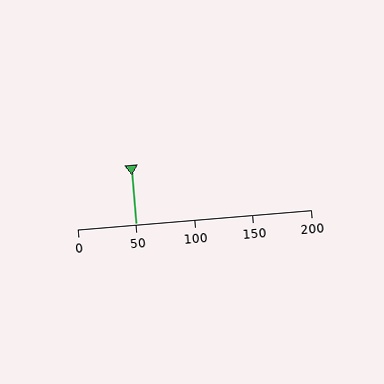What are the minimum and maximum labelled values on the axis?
The axis runs from 0 to 200.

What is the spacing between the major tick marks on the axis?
The major ticks are spaced 50 apart.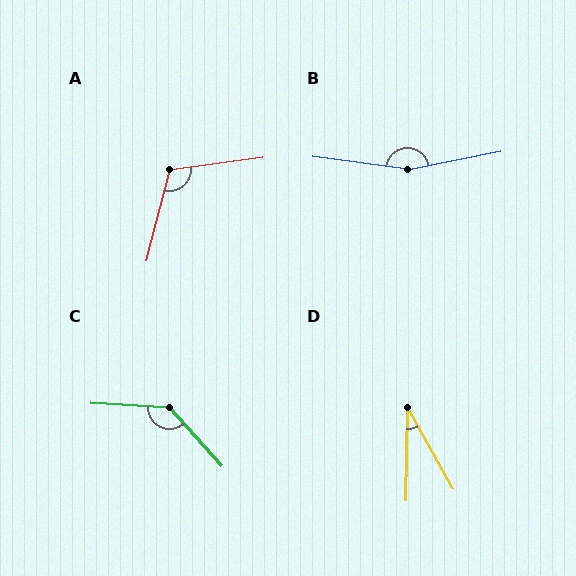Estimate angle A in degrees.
Approximately 112 degrees.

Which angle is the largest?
B, at approximately 162 degrees.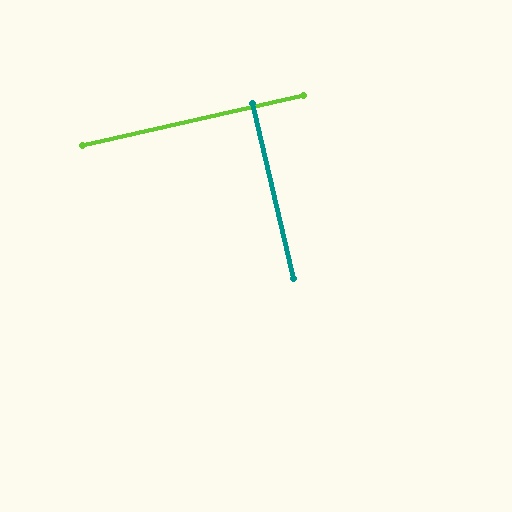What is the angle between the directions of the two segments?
Approximately 89 degrees.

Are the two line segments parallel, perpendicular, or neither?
Perpendicular — they meet at approximately 89°.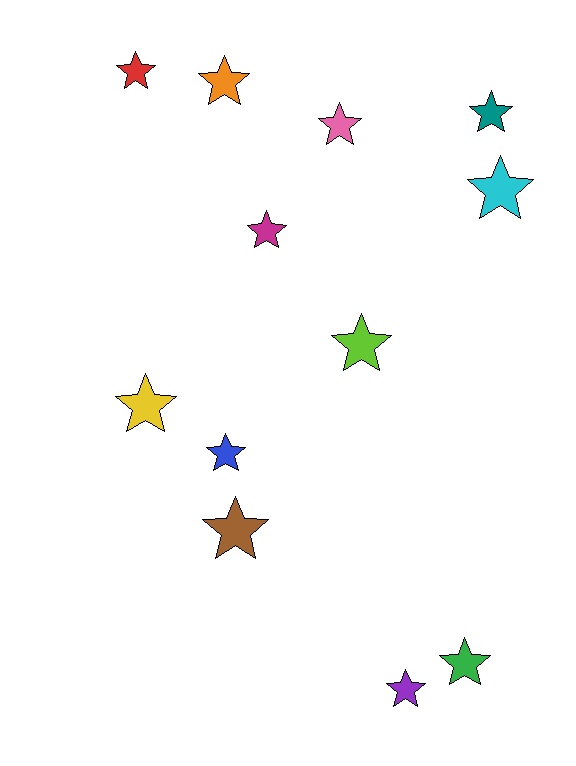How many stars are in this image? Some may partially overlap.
There are 12 stars.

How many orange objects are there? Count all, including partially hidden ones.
There is 1 orange object.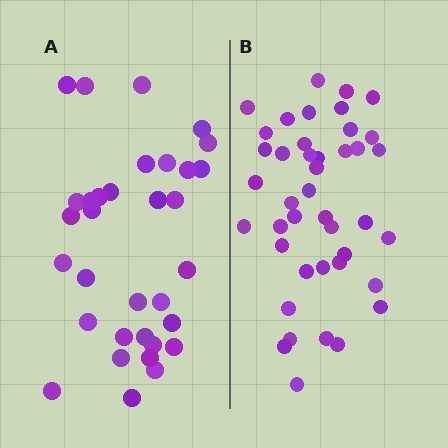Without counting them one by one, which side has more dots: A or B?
Region B (the right region) has more dots.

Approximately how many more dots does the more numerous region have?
Region B has roughly 8 or so more dots than region A.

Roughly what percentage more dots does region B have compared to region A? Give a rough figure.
About 25% more.